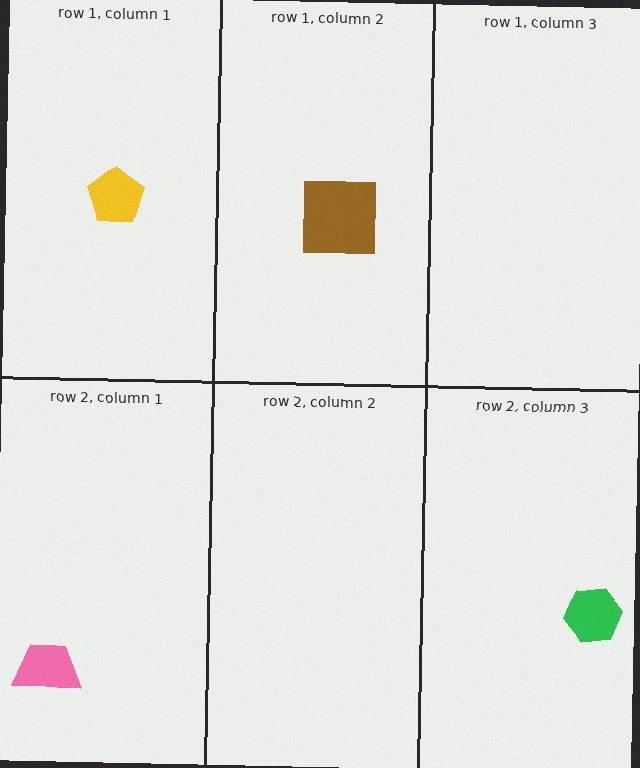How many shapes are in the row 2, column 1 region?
1.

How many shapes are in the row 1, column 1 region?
1.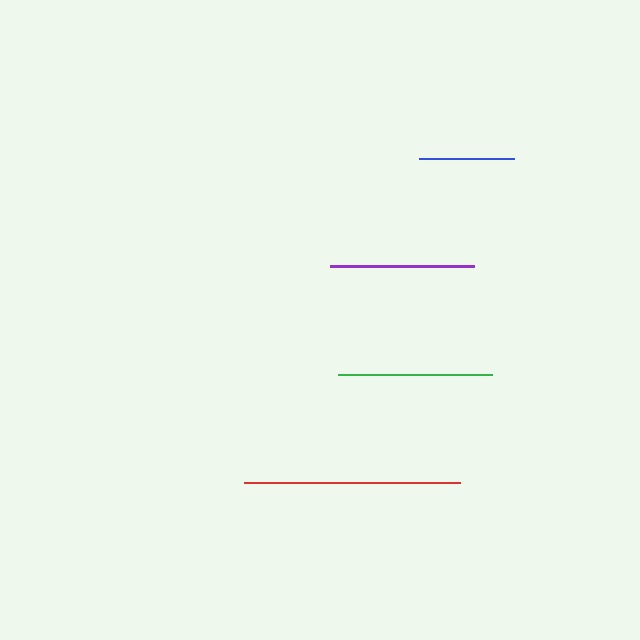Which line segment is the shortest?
The blue line is the shortest at approximately 96 pixels.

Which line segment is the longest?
The red line is the longest at approximately 216 pixels.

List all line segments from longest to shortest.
From longest to shortest: red, green, purple, blue.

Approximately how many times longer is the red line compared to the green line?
The red line is approximately 1.4 times the length of the green line.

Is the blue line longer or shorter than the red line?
The red line is longer than the blue line.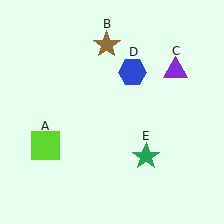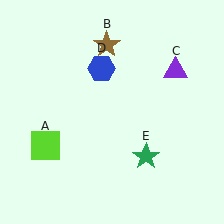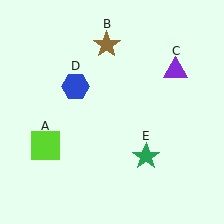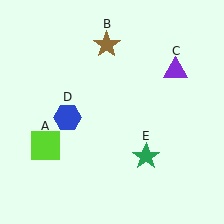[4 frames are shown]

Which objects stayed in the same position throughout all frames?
Lime square (object A) and brown star (object B) and purple triangle (object C) and green star (object E) remained stationary.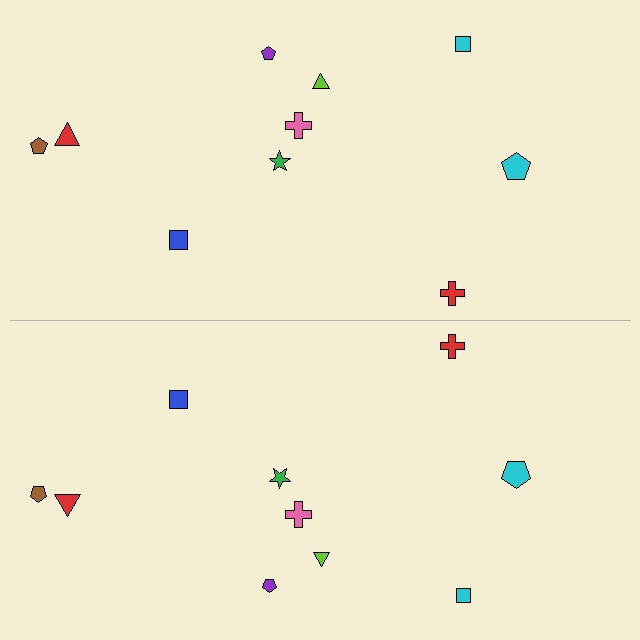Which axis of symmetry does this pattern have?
The pattern has a horizontal axis of symmetry running through the center of the image.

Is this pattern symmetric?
Yes, this pattern has bilateral (reflection) symmetry.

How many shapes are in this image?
There are 20 shapes in this image.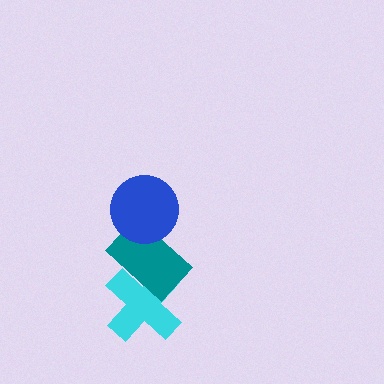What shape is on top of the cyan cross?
The teal rectangle is on top of the cyan cross.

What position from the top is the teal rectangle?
The teal rectangle is 2nd from the top.